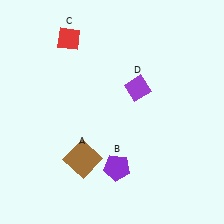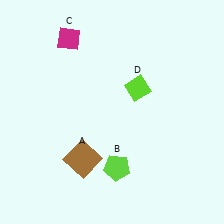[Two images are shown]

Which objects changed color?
B changed from purple to lime. C changed from red to magenta. D changed from purple to lime.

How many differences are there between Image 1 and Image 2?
There are 3 differences between the two images.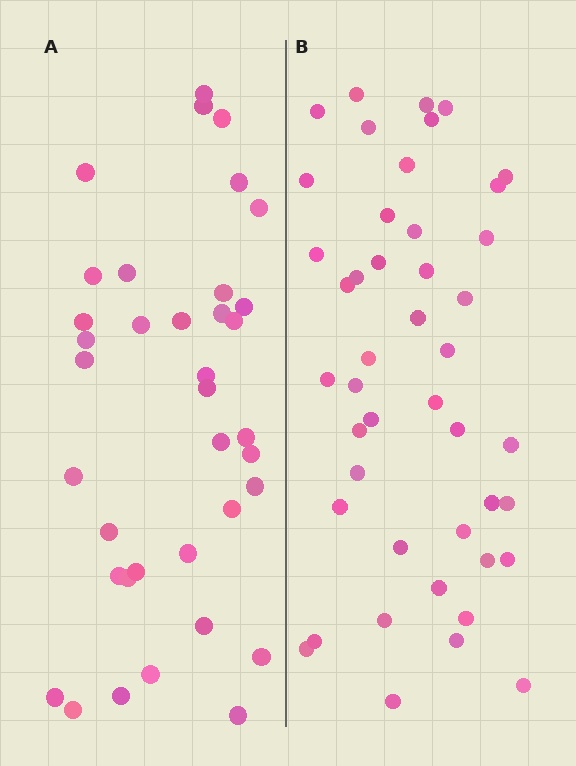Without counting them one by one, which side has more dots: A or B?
Region B (the right region) has more dots.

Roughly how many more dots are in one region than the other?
Region B has roughly 8 or so more dots than region A.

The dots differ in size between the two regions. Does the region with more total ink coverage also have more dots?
No. Region A has more total ink coverage because its dots are larger, but region B actually contains more individual dots. Total area can be misleading — the number of items is what matters here.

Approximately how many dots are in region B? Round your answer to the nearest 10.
About 40 dots. (The exact count is 45, which rounds to 40.)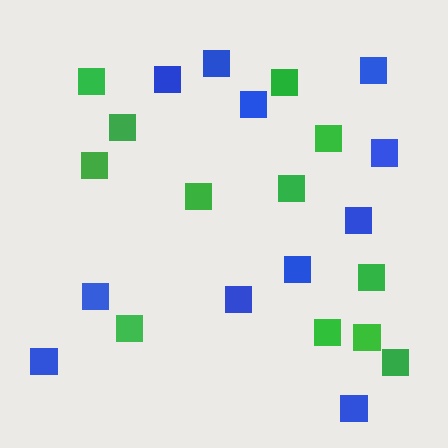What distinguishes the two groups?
There are 2 groups: one group of blue squares (11) and one group of green squares (12).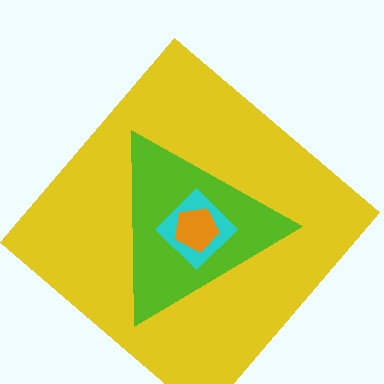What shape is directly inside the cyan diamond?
The orange pentagon.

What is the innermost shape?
The orange pentagon.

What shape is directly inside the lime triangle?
The cyan diamond.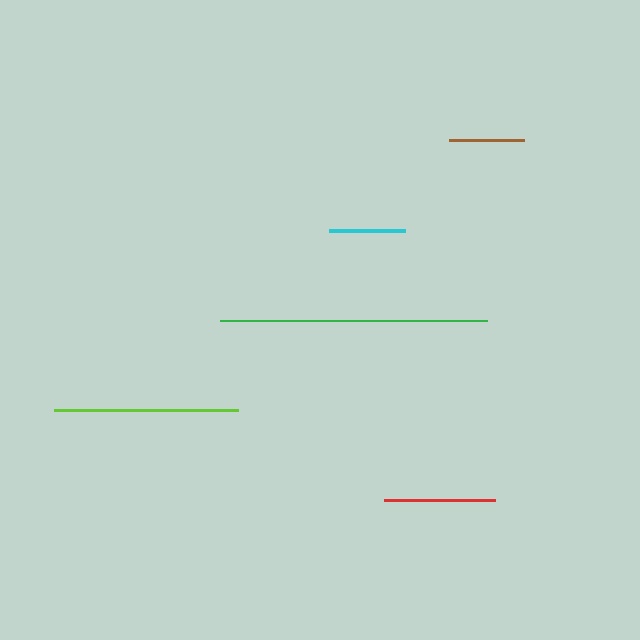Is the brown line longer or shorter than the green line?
The green line is longer than the brown line.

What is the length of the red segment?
The red segment is approximately 111 pixels long.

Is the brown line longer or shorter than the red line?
The red line is longer than the brown line.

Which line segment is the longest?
The green line is the longest at approximately 267 pixels.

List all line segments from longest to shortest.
From longest to shortest: green, lime, red, cyan, brown.